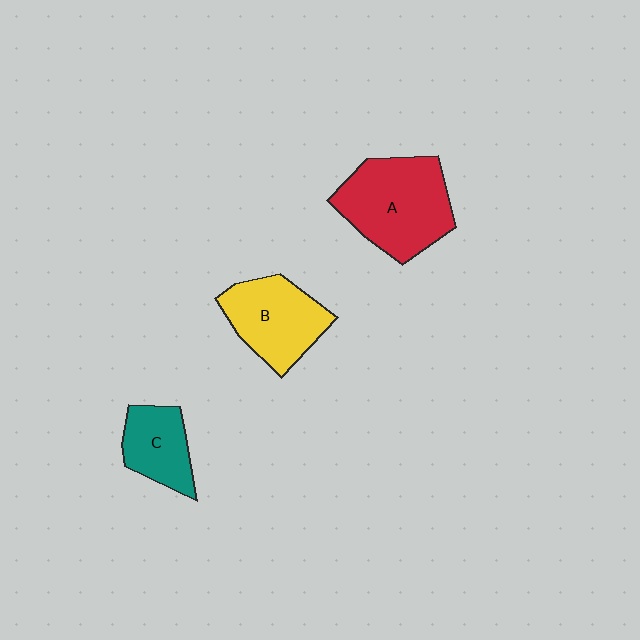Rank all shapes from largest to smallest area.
From largest to smallest: A (red), B (yellow), C (teal).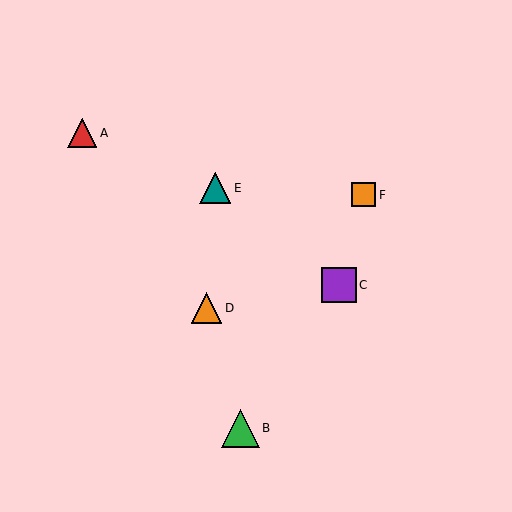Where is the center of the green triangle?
The center of the green triangle is at (240, 428).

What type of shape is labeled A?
Shape A is a red triangle.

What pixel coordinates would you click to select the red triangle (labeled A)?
Click at (82, 133) to select the red triangle A.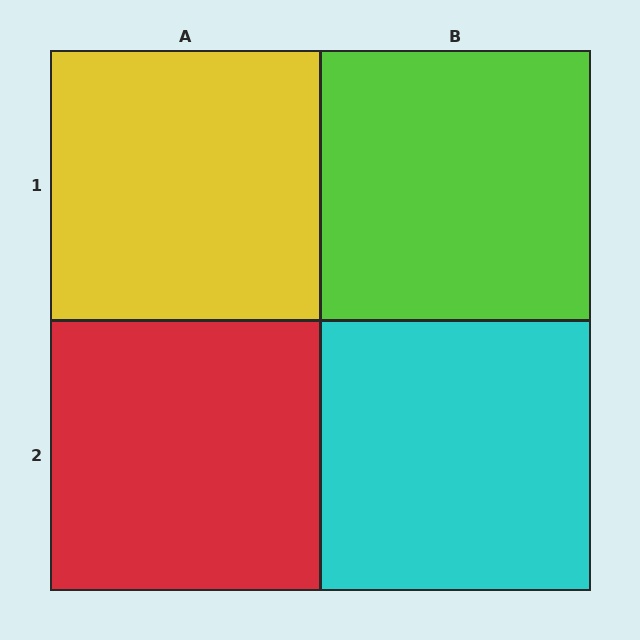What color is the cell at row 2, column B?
Cyan.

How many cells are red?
1 cell is red.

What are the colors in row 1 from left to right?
Yellow, lime.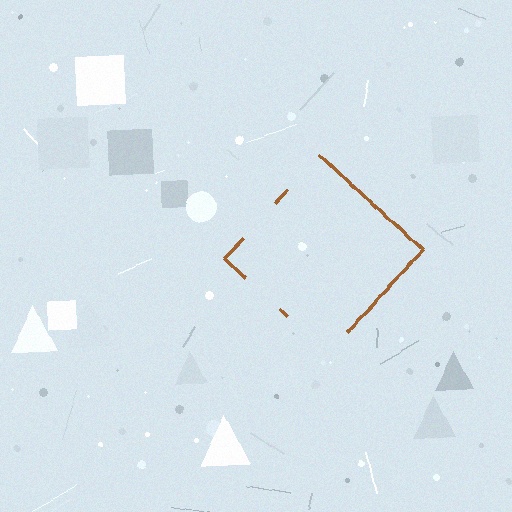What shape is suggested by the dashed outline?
The dashed outline suggests a diamond.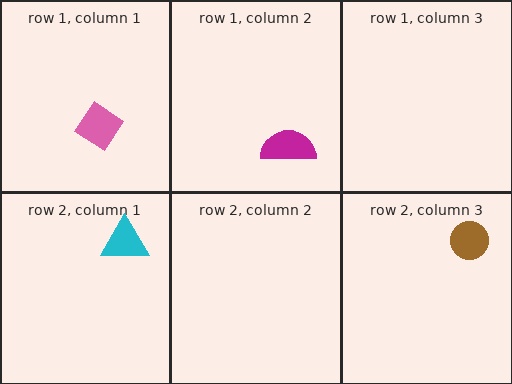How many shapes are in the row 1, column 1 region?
1.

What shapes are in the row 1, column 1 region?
The pink diamond.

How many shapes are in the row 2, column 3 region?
1.